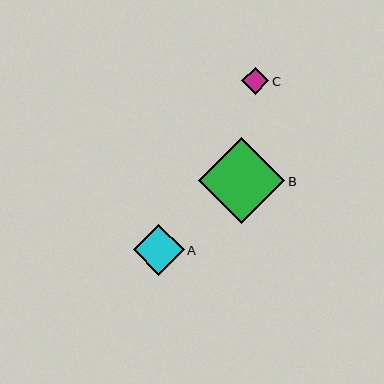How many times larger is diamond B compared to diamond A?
Diamond B is approximately 1.7 times the size of diamond A.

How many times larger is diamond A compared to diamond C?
Diamond A is approximately 1.9 times the size of diamond C.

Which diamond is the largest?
Diamond B is the largest with a size of approximately 87 pixels.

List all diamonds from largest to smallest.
From largest to smallest: B, A, C.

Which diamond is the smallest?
Diamond C is the smallest with a size of approximately 27 pixels.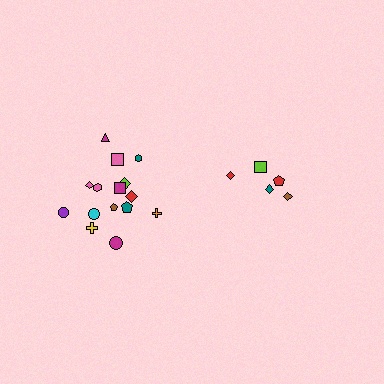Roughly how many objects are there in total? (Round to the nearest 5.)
Roughly 20 objects in total.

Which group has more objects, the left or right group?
The left group.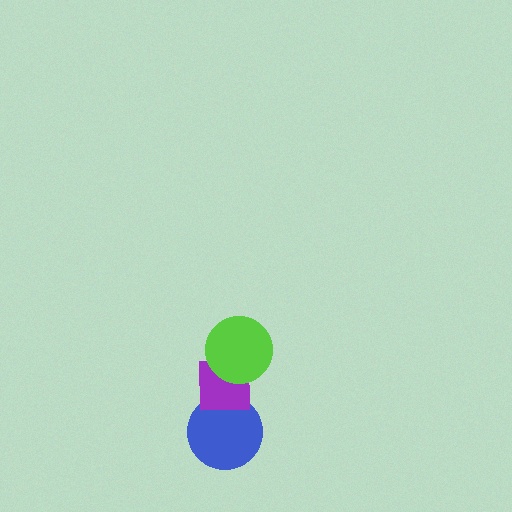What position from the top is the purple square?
The purple square is 2nd from the top.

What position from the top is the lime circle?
The lime circle is 1st from the top.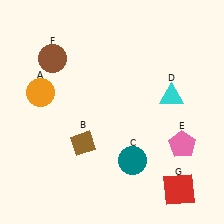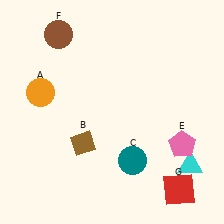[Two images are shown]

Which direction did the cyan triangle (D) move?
The cyan triangle (D) moved down.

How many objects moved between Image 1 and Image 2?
2 objects moved between the two images.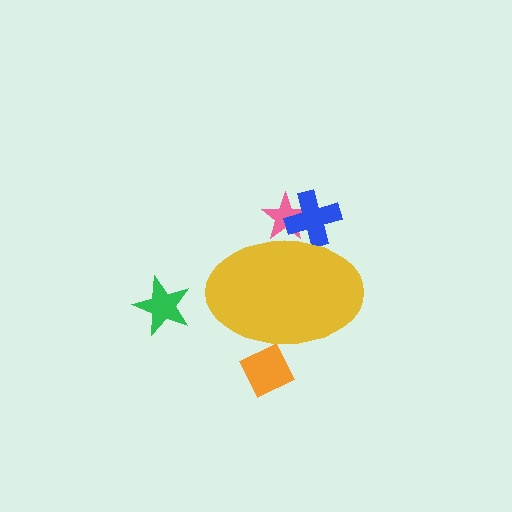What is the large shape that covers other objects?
A yellow ellipse.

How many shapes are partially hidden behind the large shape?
3 shapes are partially hidden.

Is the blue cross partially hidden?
Yes, the blue cross is partially hidden behind the yellow ellipse.